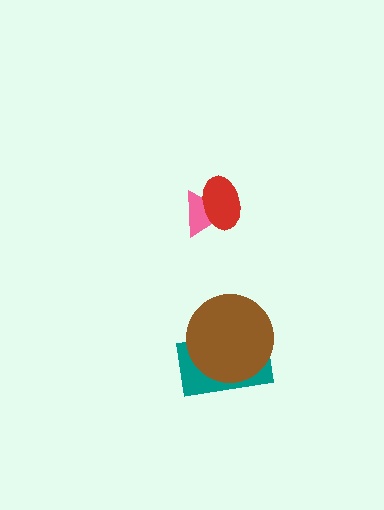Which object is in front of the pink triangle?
The red ellipse is in front of the pink triangle.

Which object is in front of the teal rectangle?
The brown circle is in front of the teal rectangle.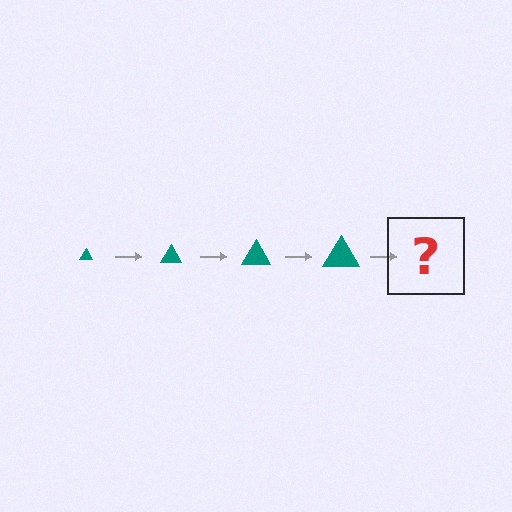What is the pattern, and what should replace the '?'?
The pattern is that the triangle gets progressively larger each step. The '?' should be a teal triangle, larger than the previous one.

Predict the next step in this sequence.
The next step is a teal triangle, larger than the previous one.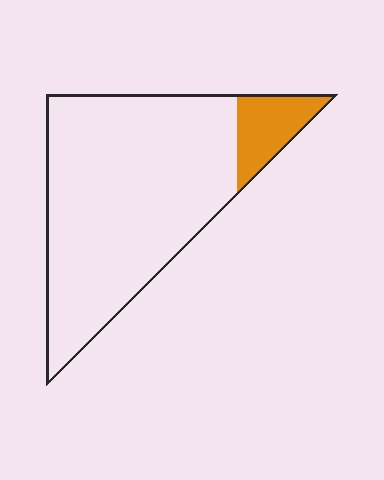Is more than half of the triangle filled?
No.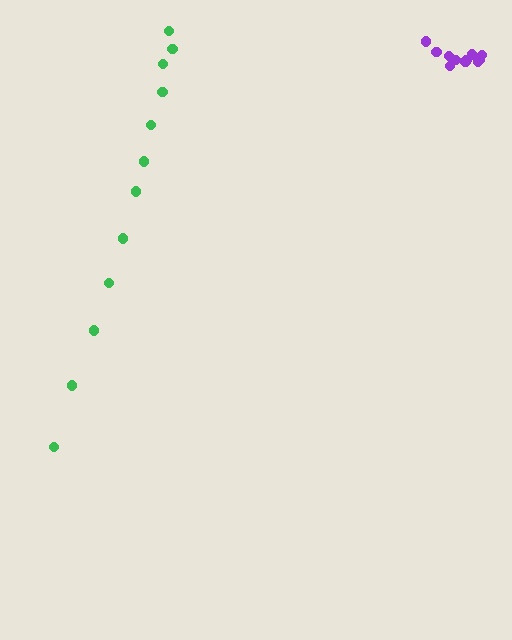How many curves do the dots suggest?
There are 2 distinct paths.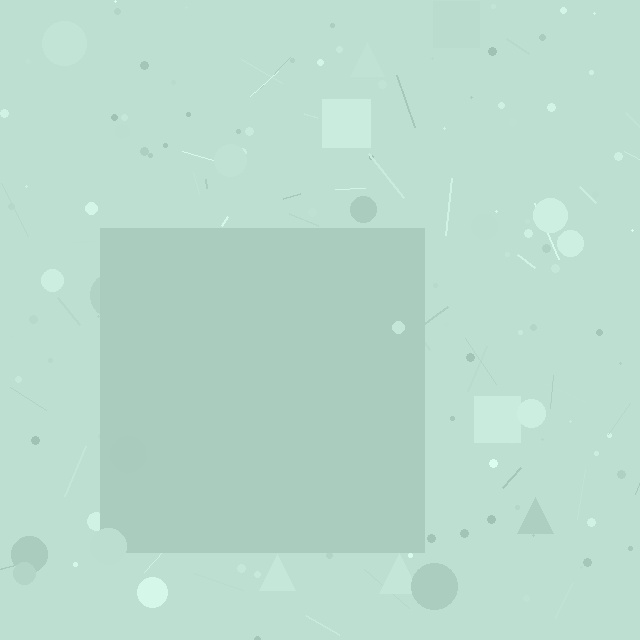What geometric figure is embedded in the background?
A square is embedded in the background.